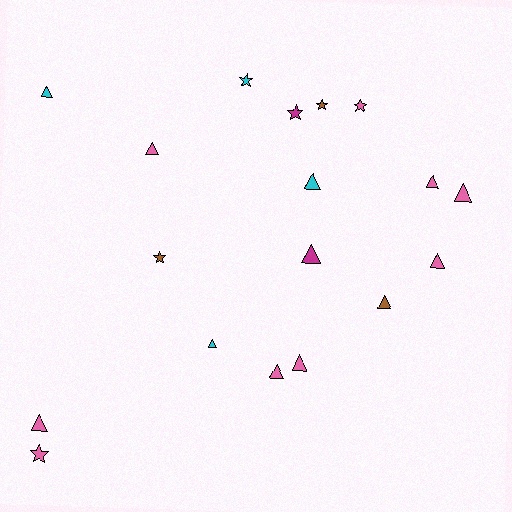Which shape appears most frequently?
Triangle, with 12 objects.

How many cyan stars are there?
There is 1 cyan star.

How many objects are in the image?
There are 18 objects.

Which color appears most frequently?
Pink, with 9 objects.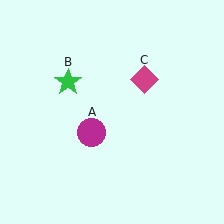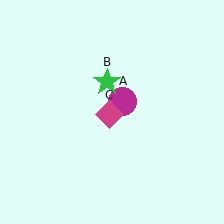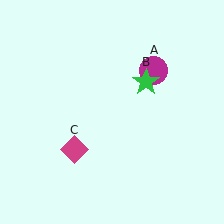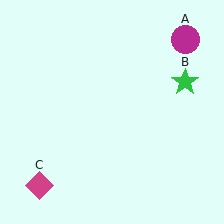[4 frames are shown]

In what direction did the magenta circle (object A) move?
The magenta circle (object A) moved up and to the right.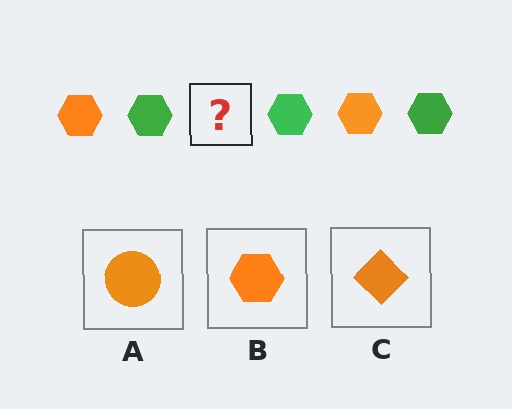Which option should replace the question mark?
Option B.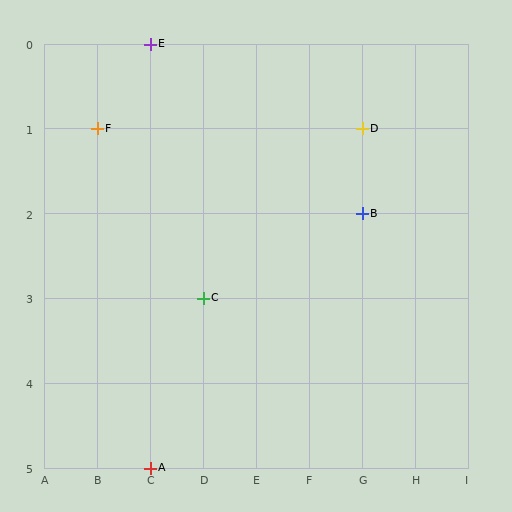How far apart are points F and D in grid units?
Points F and D are 5 columns apart.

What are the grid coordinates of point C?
Point C is at grid coordinates (D, 3).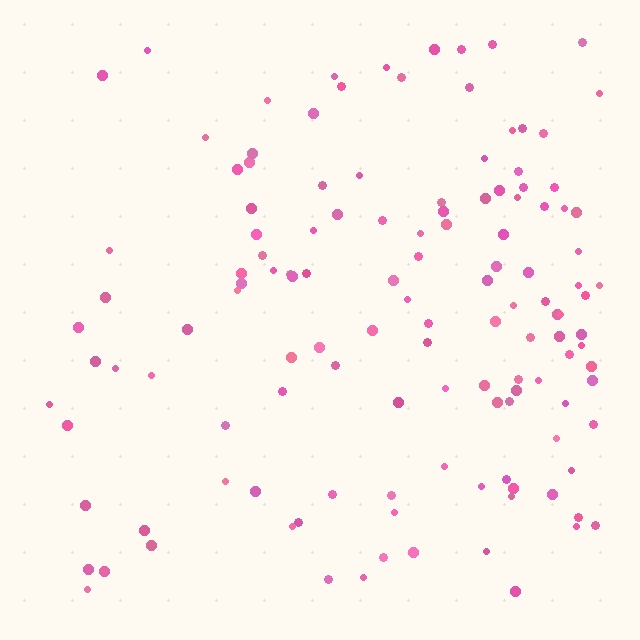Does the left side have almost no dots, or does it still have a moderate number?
Still a moderate number, just noticeably fewer than the right.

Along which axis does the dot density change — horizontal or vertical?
Horizontal.